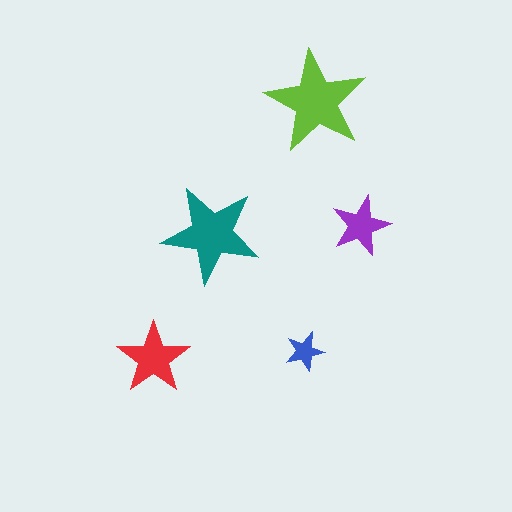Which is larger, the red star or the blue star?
The red one.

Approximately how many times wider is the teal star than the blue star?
About 2.5 times wider.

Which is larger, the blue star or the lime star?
The lime one.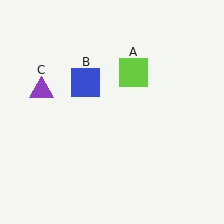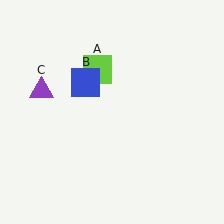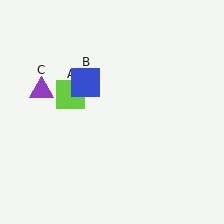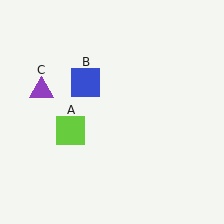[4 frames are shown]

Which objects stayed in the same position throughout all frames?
Blue square (object B) and purple triangle (object C) remained stationary.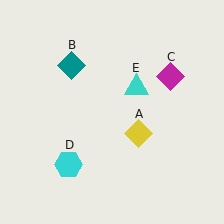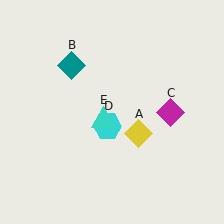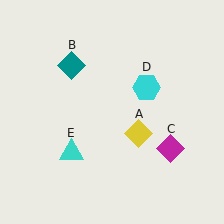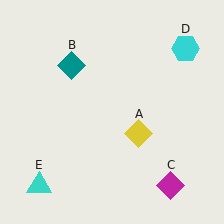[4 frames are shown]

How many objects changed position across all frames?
3 objects changed position: magenta diamond (object C), cyan hexagon (object D), cyan triangle (object E).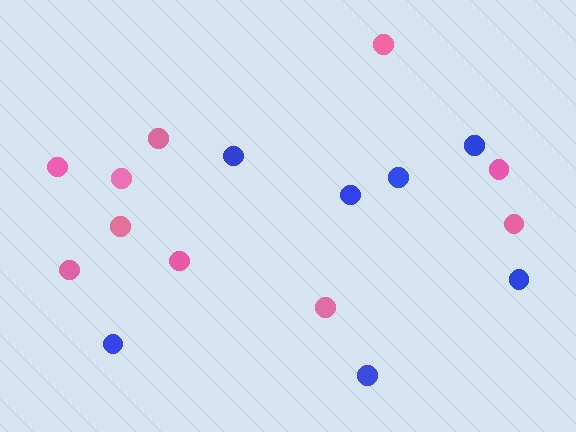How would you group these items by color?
There are 2 groups: one group of pink circles (10) and one group of blue circles (7).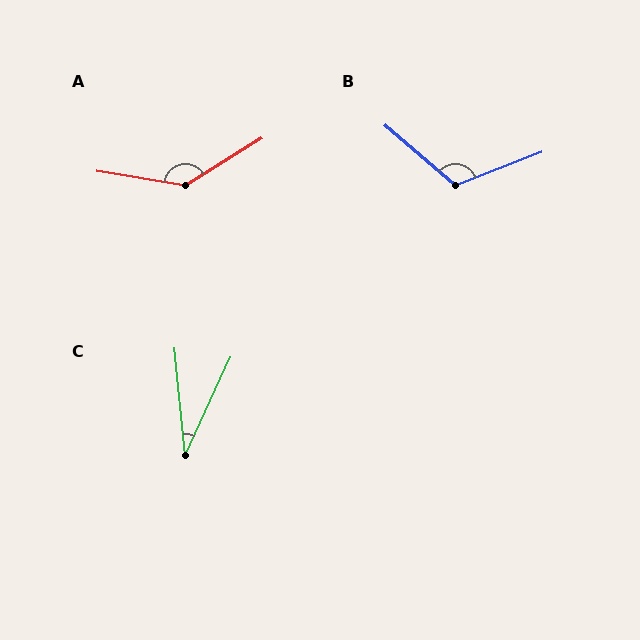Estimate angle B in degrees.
Approximately 119 degrees.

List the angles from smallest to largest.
C (30°), B (119°), A (139°).